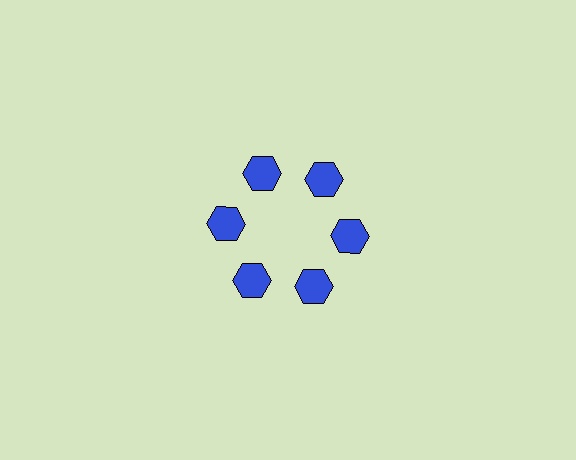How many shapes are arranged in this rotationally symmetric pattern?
There are 6 shapes, arranged in 6 groups of 1.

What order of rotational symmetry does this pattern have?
This pattern has 6-fold rotational symmetry.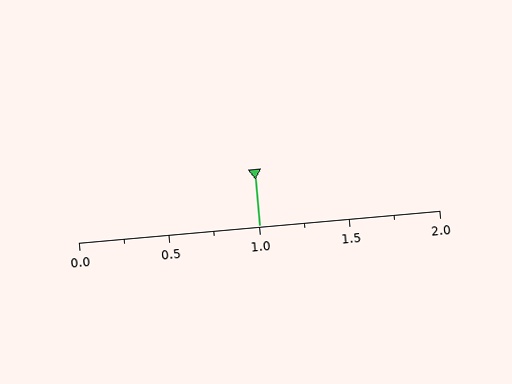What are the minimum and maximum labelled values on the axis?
The axis runs from 0.0 to 2.0.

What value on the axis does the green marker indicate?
The marker indicates approximately 1.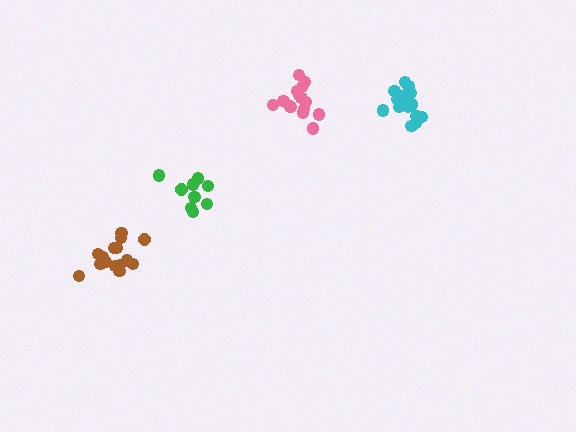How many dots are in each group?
Group 1: 9 dots, Group 2: 15 dots, Group 3: 15 dots, Group 4: 15 dots (54 total).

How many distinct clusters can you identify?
There are 4 distinct clusters.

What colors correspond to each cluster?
The clusters are colored: green, brown, pink, cyan.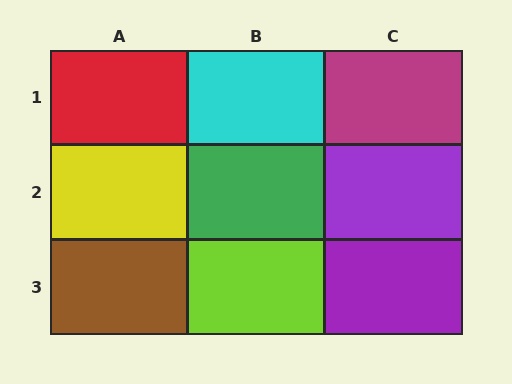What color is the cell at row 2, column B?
Green.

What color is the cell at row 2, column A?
Yellow.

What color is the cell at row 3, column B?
Lime.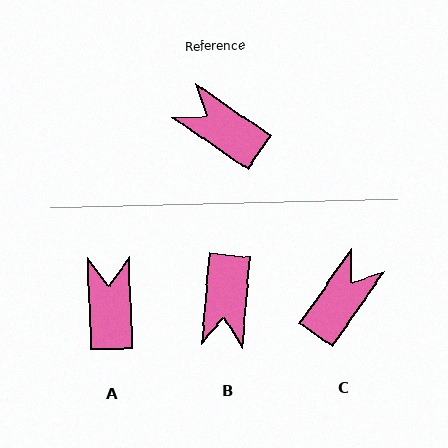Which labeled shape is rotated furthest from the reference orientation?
B, about 119 degrees away.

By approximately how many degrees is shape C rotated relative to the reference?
Approximately 90 degrees clockwise.